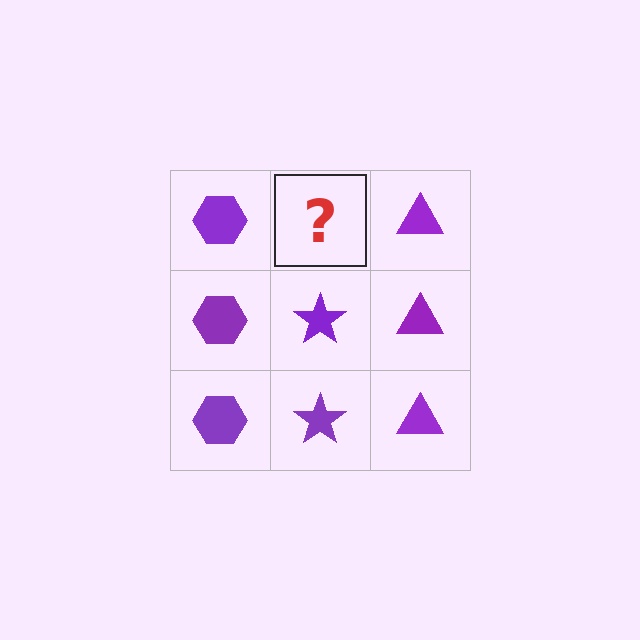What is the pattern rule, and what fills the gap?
The rule is that each column has a consistent shape. The gap should be filled with a purple star.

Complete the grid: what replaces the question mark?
The question mark should be replaced with a purple star.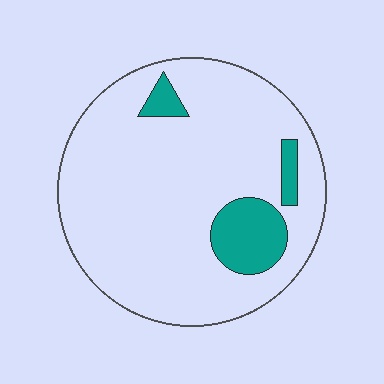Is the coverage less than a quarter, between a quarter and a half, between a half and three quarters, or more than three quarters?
Less than a quarter.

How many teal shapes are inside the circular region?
3.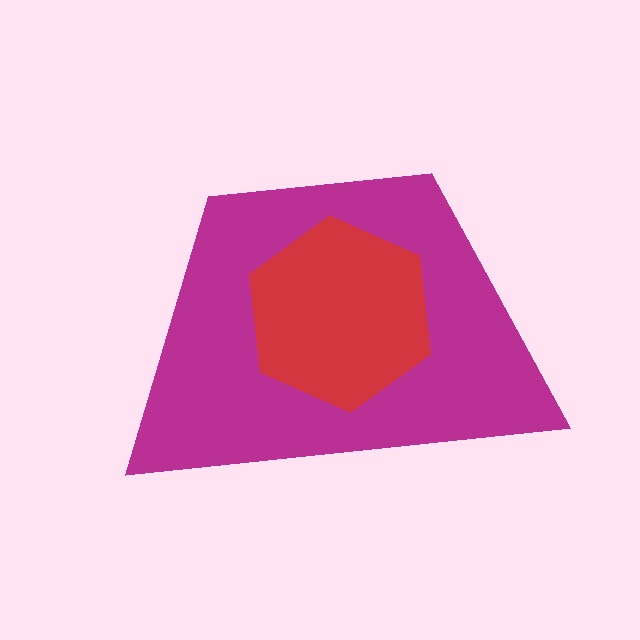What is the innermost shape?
The red hexagon.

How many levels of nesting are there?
2.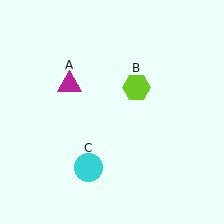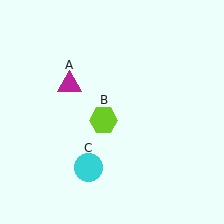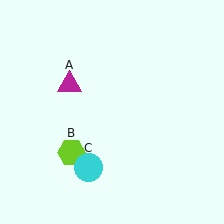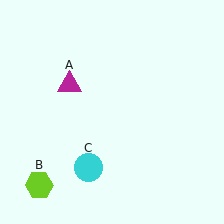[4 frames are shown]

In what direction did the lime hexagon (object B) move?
The lime hexagon (object B) moved down and to the left.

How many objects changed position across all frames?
1 object changed position: lime hexagon (object B).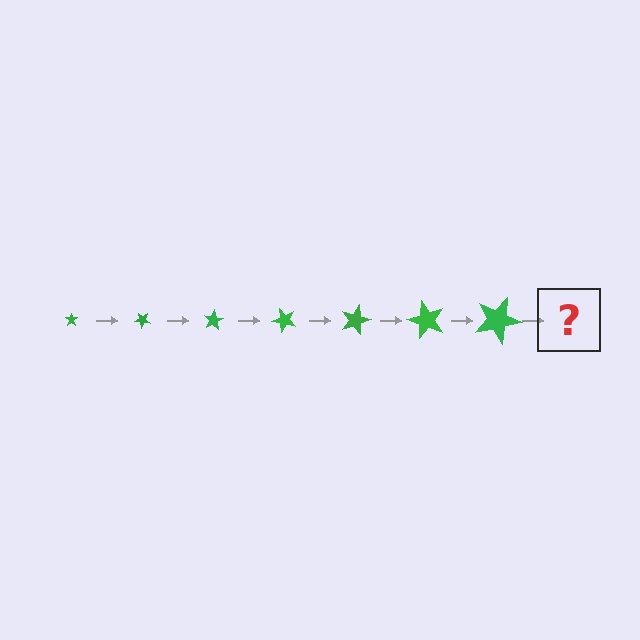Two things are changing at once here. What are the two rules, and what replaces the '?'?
The two rules are that the star grows larger each step and it rotates 40 degrees each step. The '?' should be a star, larger than the previous one and rotated 280 degrees from the start.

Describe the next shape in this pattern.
It should be a star, larger than the previous one and rotated 280 degrees from the start.